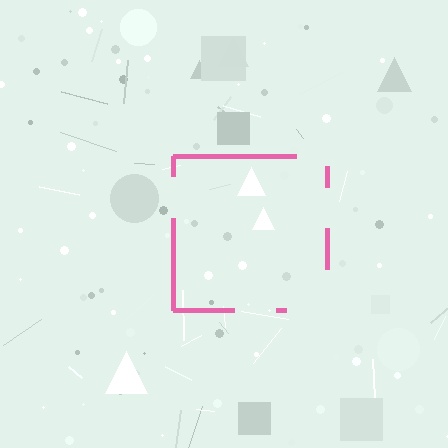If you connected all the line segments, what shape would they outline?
They would outline a square.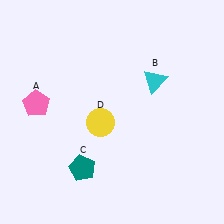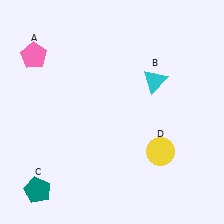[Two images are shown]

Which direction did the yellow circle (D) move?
The yellow circle (D) moved right.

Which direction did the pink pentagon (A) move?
The pink pentagon (A) moved up.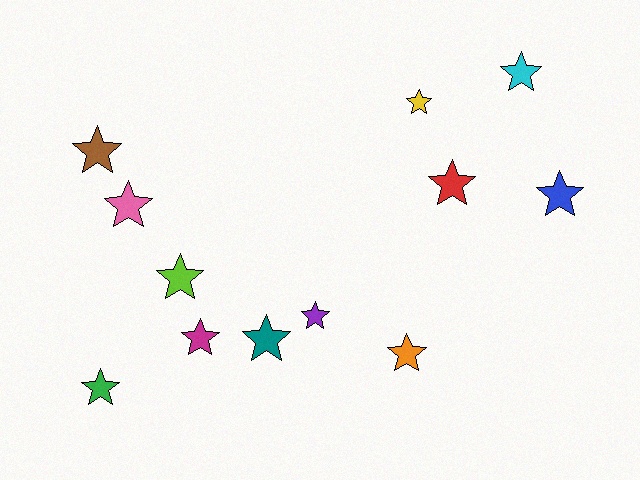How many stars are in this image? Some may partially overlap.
There are 12 stars.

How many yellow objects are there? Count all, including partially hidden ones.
There is 1 yellow object.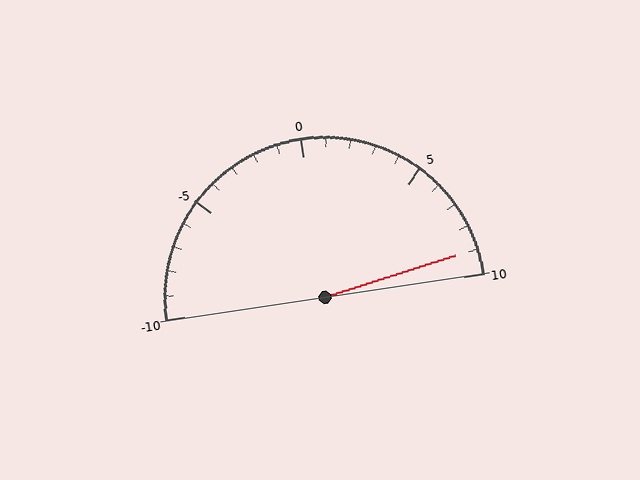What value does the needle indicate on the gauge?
The needle indicates approximately 9.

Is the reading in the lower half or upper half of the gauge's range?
The reading is in the upper half of the range (-10 to 10).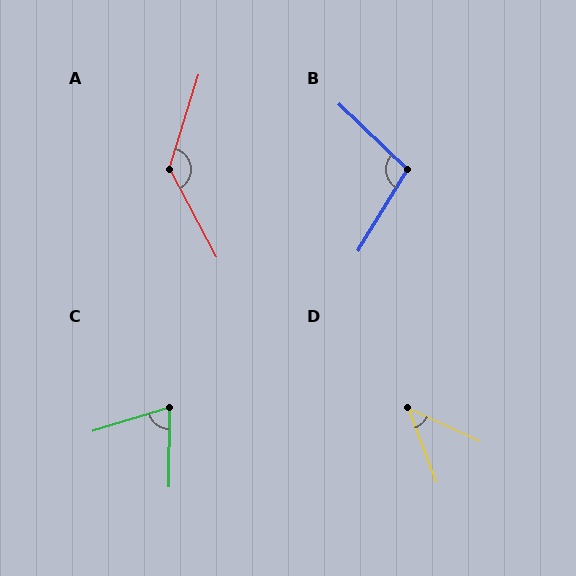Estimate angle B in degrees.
Approximately 103 degrees.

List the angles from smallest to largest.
D (45°), C (72°), B (103°), A (135°).